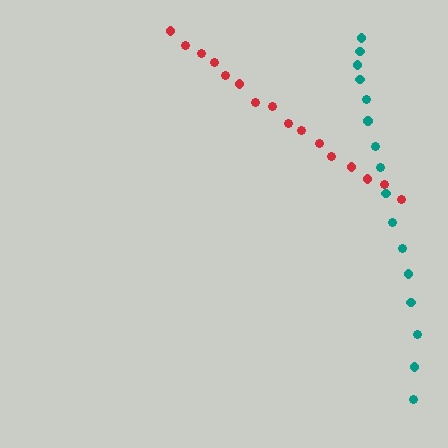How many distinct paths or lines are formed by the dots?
There are 2 distinct paths.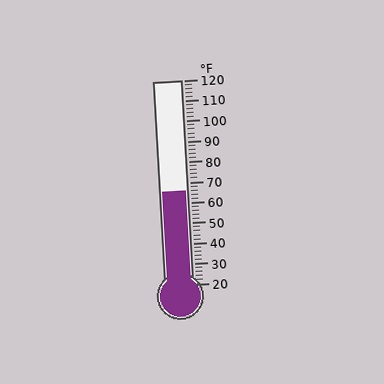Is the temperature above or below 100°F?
The temperature is below 100°F.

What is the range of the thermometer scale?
The thermometer scale ranges from 20°F to 120°F.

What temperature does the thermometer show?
The thermometer shows approximately 66°F.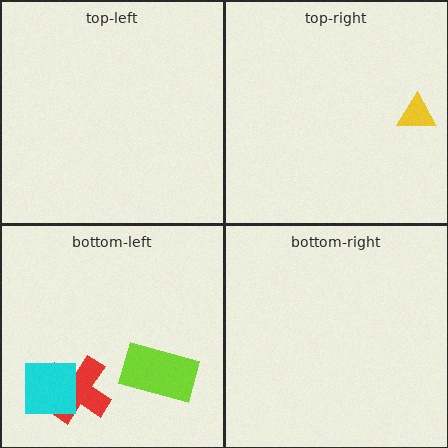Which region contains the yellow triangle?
The top-right region.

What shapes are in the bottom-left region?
The red cross, the cyan square, the lime rectangle.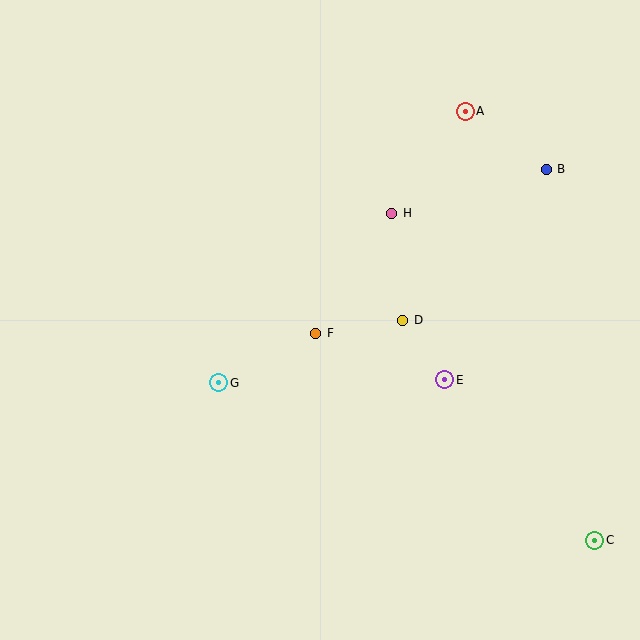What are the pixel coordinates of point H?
Point H is at (392, 213).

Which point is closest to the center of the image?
Point F at (316, 333) is closest to the center.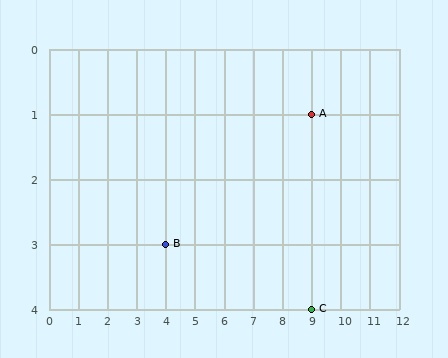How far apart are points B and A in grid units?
Points B and A are 5 columns and 2 rows apart (about 5.4 grid units diagonally).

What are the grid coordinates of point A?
Point A is at grid coordinates (9, 1).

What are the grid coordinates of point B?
Point B is at grid coordinates (4, 3).